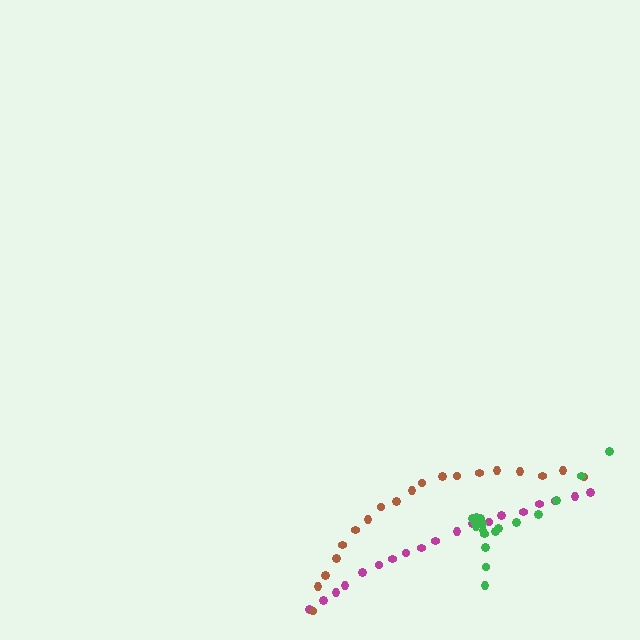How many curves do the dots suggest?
There are 3 distinct paths.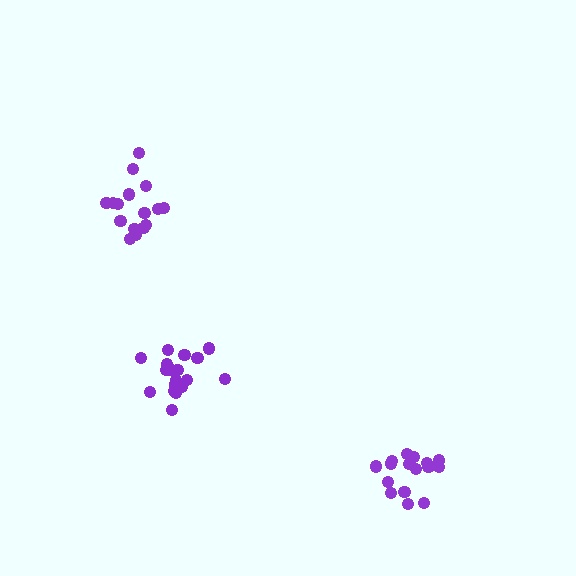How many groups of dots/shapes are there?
There are 3 groups.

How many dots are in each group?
Group 1: 16 dots, Group 2: 18 dots, Group 3: 17 dots (51 total).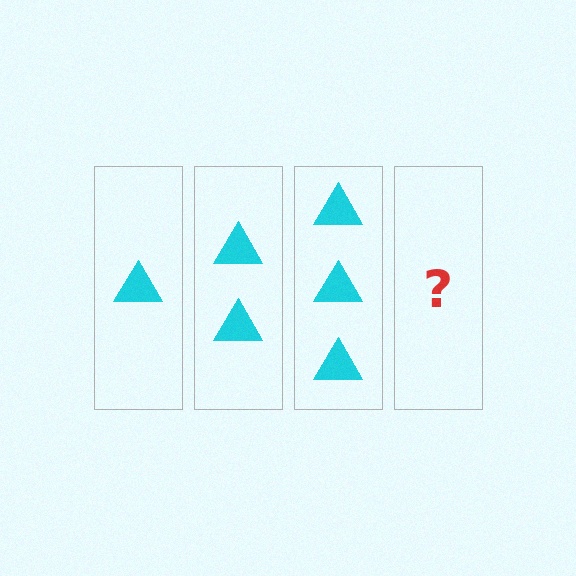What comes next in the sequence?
The next element should be 4 triangles.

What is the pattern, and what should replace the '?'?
The pattern is that each step adds one more triangle. The '?' should be 4 triangles.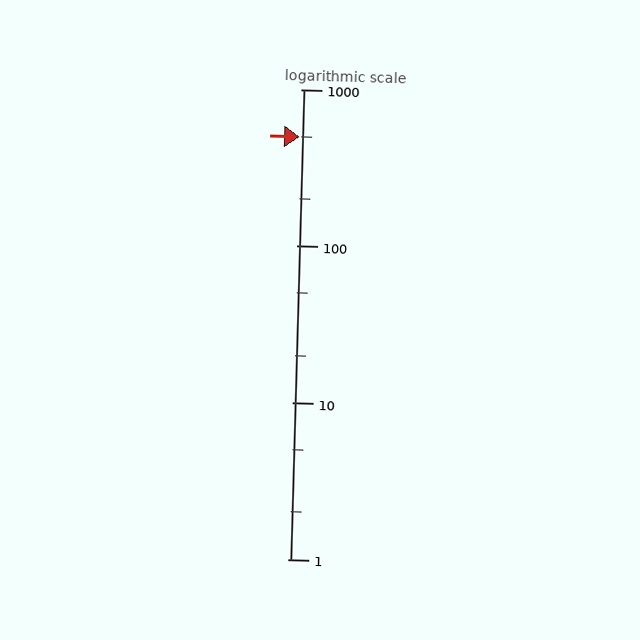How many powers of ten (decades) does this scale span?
The scale spans 3 decades, from 1 to 1000.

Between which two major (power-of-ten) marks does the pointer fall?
The pointer is between 100 and 1000.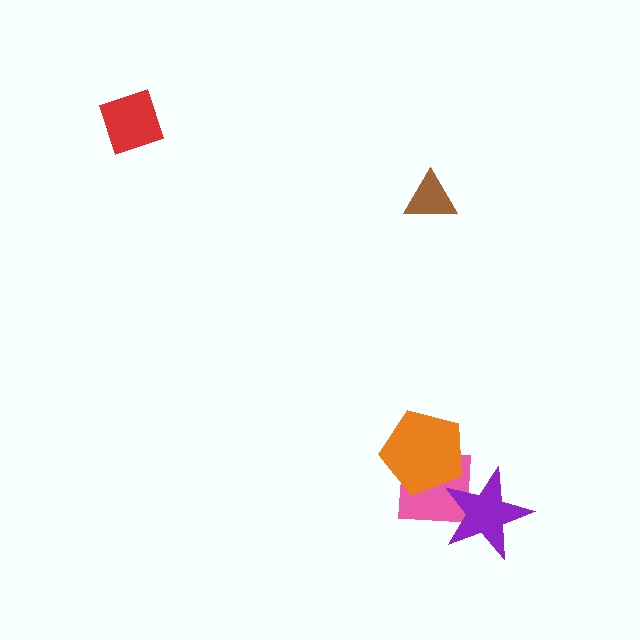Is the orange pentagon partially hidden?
No, no other shape covers it.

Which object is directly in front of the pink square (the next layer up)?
The orange pentagon is directly in front of the pink square.